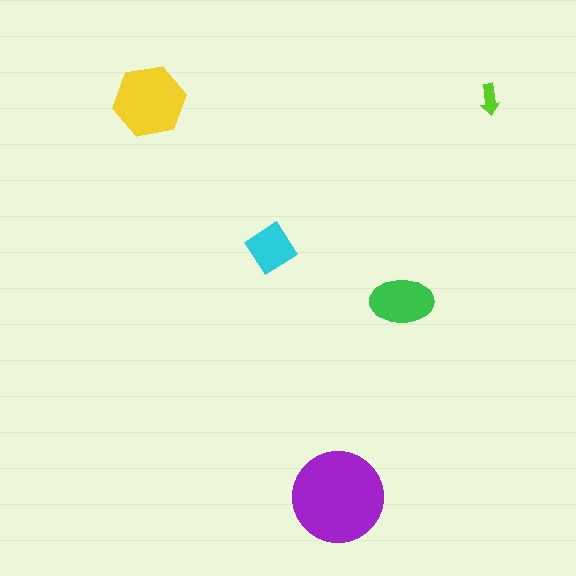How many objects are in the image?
There are 5 objects in the image.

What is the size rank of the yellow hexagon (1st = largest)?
2nd.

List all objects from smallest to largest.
The lime arrow, the cyan diamond, the green ellipse, the yellow hexagon, the purple circle.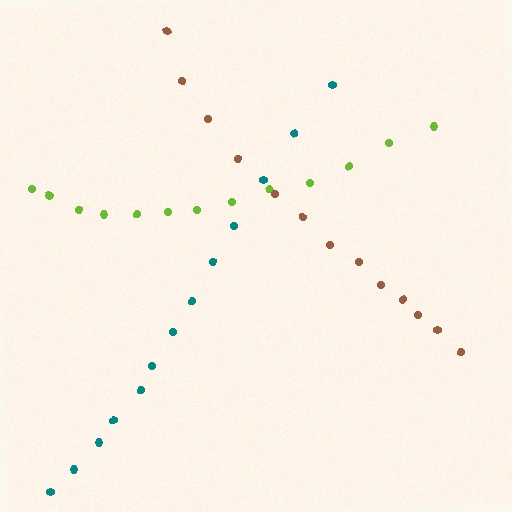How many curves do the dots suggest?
There are 3 distinct paths.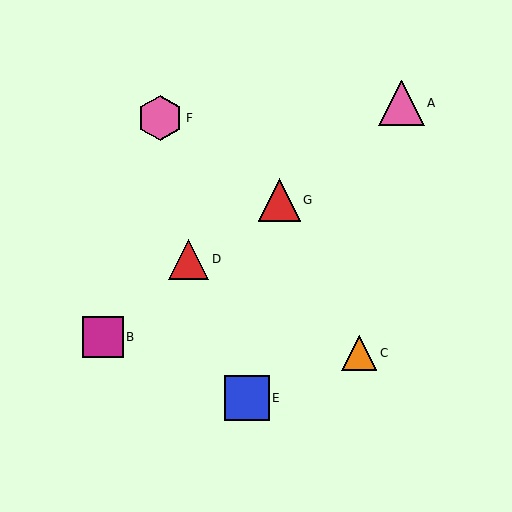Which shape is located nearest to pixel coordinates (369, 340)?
The orange triangle (labeled C) at (359, 353) is nearest to that location.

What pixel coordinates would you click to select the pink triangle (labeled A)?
Click at (402, 103) to select the pink triangle A.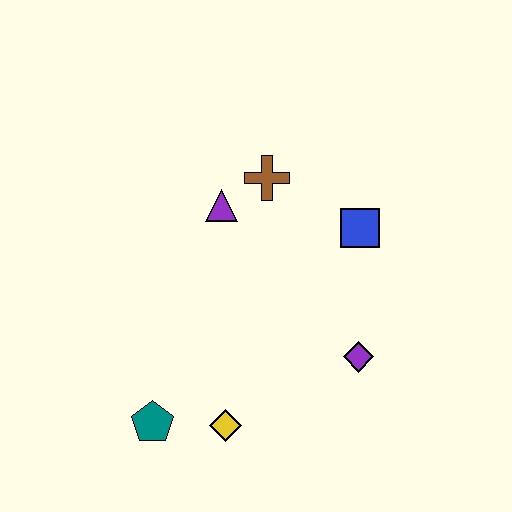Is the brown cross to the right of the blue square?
No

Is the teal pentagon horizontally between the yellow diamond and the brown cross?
No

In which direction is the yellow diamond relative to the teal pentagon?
The yellow diamond is to the right of the teal pentagon.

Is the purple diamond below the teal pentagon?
No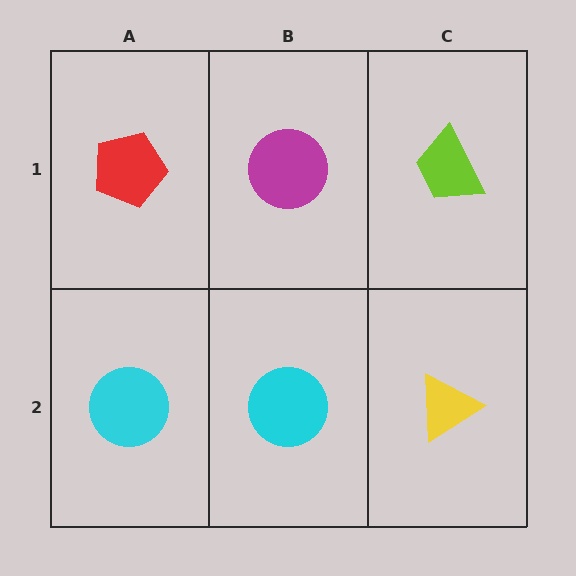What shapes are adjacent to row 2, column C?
A lime trapezoid (row 1, column C), a cyan circle (row 2, column B).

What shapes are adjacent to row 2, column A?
A red pentagon (row 1, column A), a cyan circle (row 2, column B).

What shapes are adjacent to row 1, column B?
A cyan circle (row 2, column B), a red pentagon (row 1, column A), a lime trapezoid (row 1, column C).